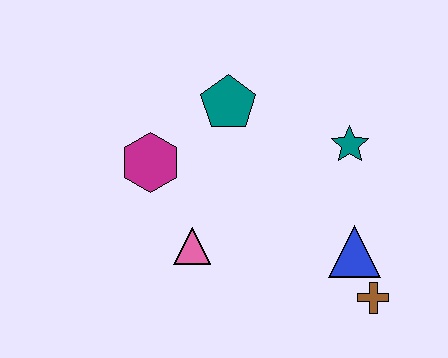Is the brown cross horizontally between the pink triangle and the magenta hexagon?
No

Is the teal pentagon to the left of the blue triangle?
Yes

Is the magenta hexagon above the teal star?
No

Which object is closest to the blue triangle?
The brown cross is closest to the blue triangle.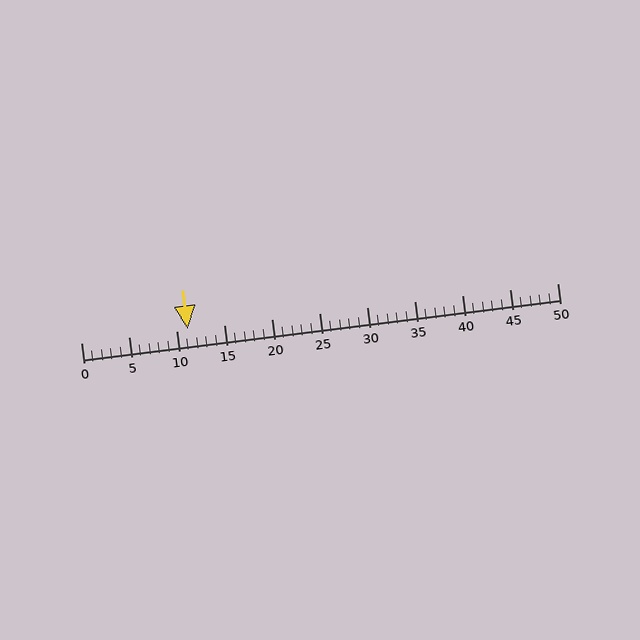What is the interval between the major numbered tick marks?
The major tick marks are spaced 5 units apart.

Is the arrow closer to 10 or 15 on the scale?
The arrow is closer to 10.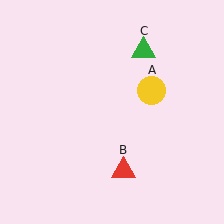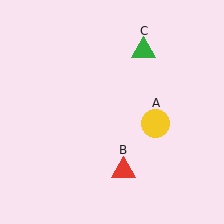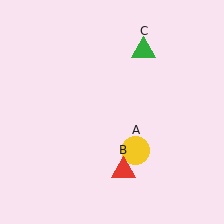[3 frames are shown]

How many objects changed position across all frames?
1 object changed position: yellow circle (object A).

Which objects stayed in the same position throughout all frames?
Red triangle (object B) and green triangle (object C) remained stationary.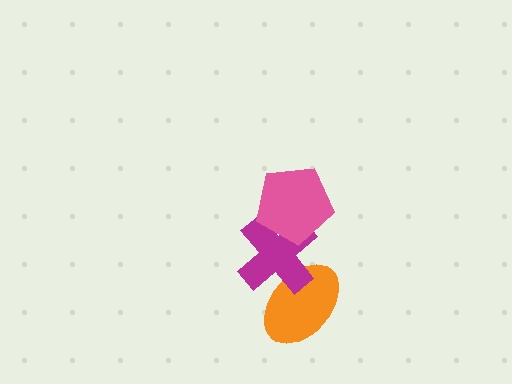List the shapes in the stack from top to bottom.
From top to bottom: the pink pentagon, the magenta cross, the orange ellipse.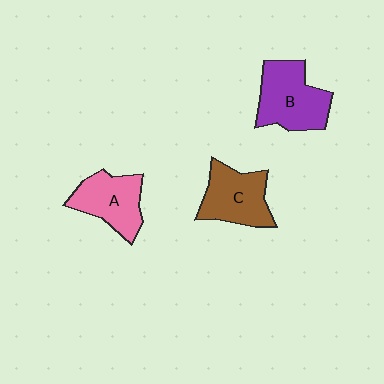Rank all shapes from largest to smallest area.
From largest to smallest: B (purple), C (brown), A (pink).